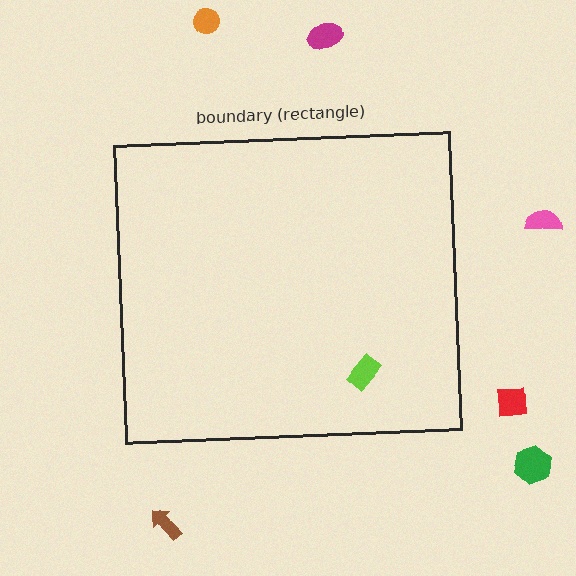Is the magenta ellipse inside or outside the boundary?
Outside.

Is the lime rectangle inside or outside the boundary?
Inside.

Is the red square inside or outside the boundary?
Outside.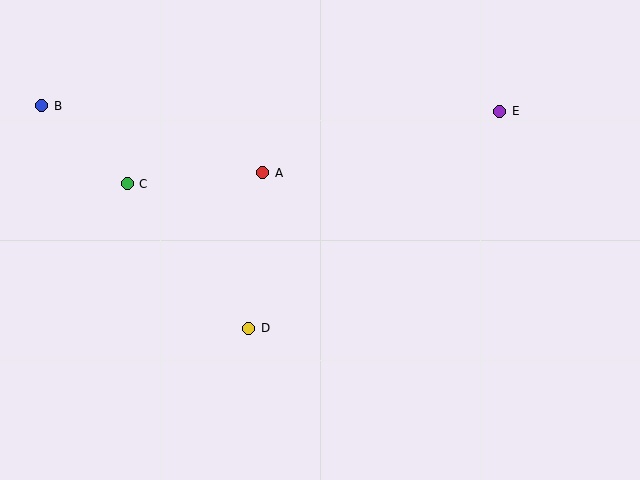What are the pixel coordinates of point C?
Point C is at (127, 184).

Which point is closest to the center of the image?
Point A at (263, 173) is closest to the center.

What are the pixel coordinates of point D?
Point D is at (249, 328).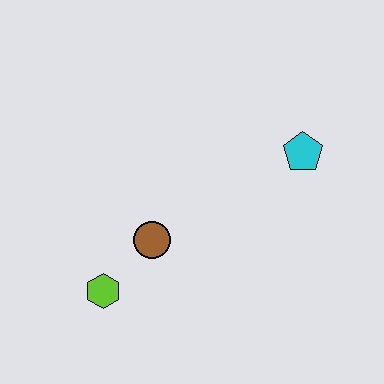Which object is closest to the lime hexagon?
The brown circle is closest to the lime hexagon.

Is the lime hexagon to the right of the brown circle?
No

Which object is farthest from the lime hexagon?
The cyan pentagon is farthest from the lime hexagon.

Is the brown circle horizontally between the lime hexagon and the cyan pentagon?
Yes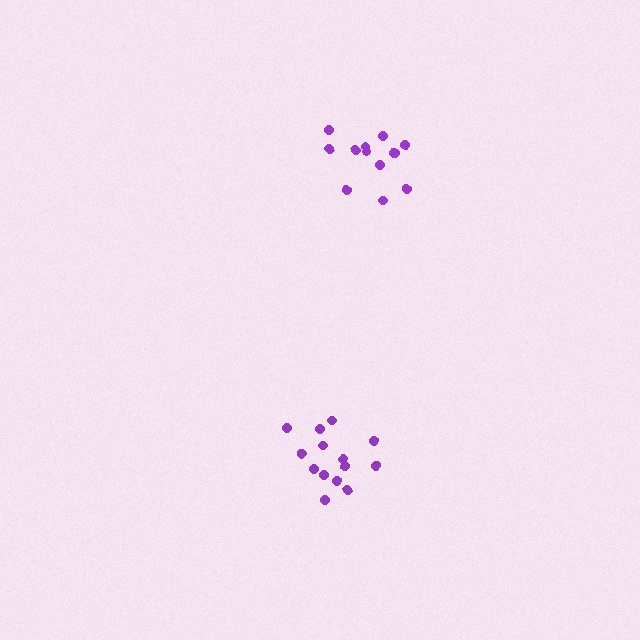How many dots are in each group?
Group 1: 14 dots, Group 2: 13 dots (27 total).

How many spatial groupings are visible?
There are 2 spatial groupings.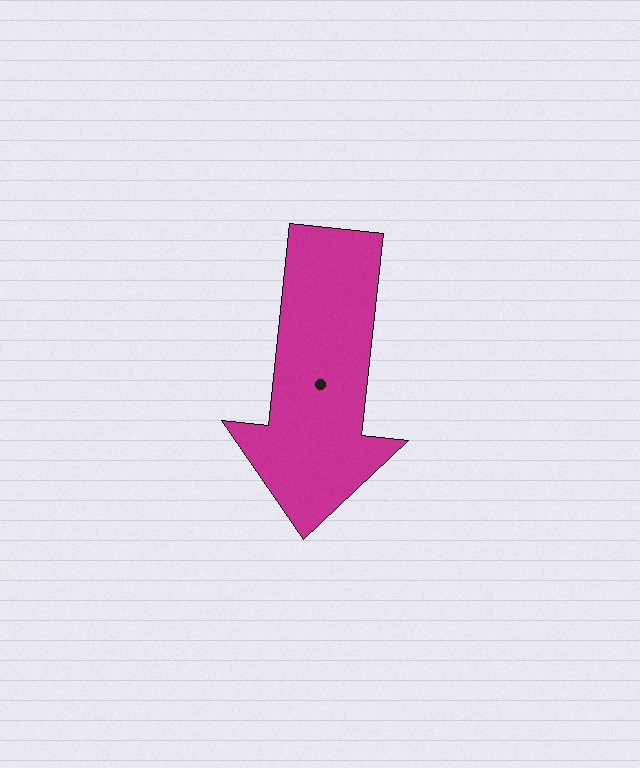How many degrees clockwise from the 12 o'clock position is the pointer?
Approximately 186 degrees.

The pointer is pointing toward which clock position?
Roughly 6 o'clock.